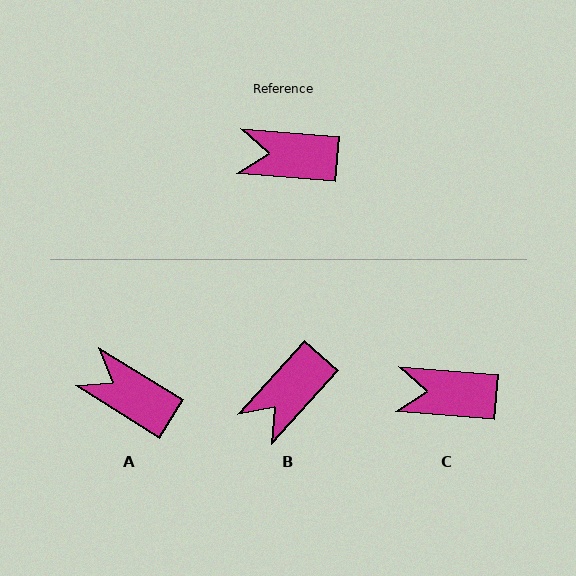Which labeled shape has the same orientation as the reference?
C.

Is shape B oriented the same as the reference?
No, it is off by about 52 degrees.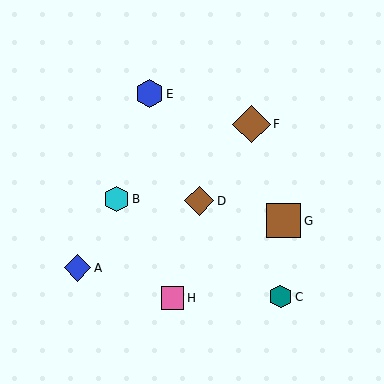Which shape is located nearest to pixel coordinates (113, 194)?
The cyan hexagon (labeled B) at (116, 199) is nearest to that location.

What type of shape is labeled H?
Shape H is a pink square.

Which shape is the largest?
The brown diamond (labeled F) is the largest.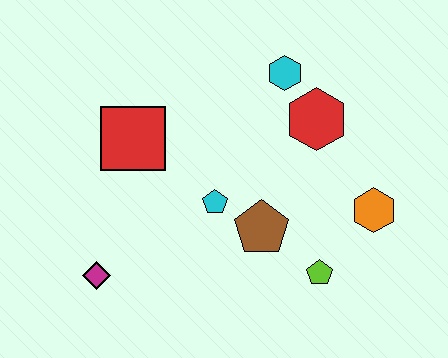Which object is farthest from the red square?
The orange hexagon is farthest from the red square.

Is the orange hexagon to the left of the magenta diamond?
No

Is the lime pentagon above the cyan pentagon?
No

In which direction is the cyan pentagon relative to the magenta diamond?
The cyan pentagon is to the right of the magenta diamond.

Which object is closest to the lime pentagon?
The brown pentagon is closest to the lime pentagon.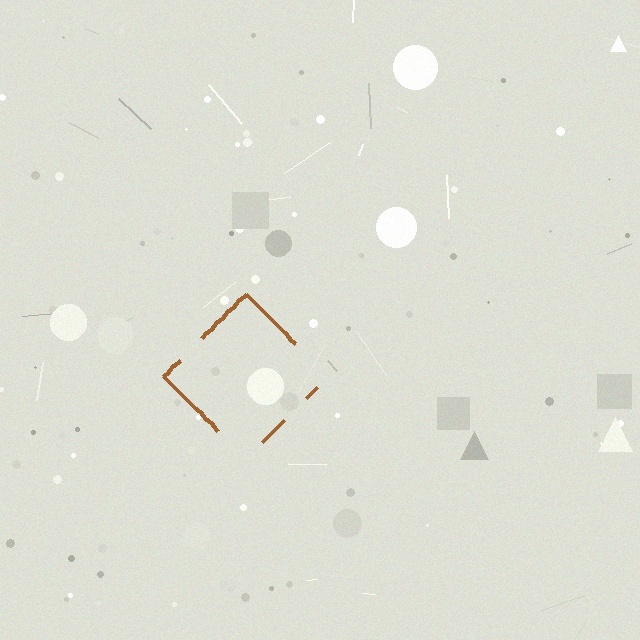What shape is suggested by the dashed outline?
The dashed outline suggests a diamond.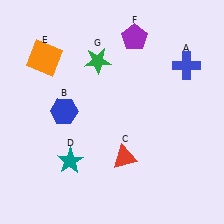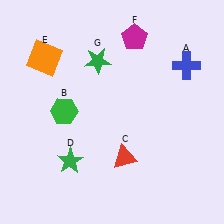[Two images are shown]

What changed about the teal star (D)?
In Image 1, D is teal. In Image 2, it changed to green.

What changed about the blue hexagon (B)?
In Image 1, B is blue. In Image 2, it changed to green.